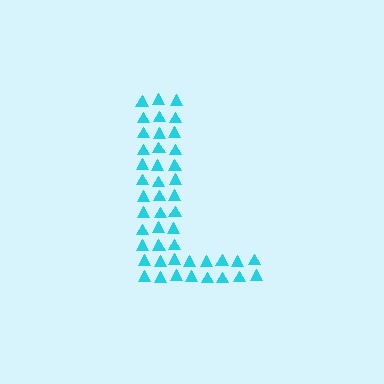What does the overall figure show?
The overall figure shows the letter L.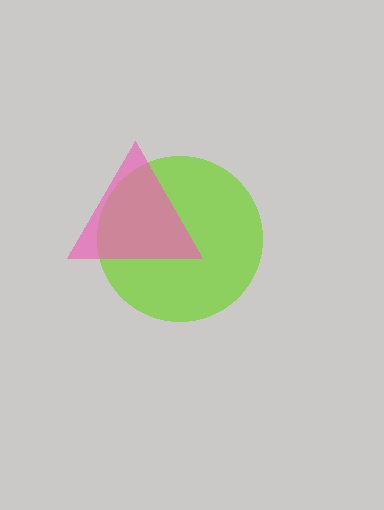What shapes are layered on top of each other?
The layered shapes are: a lime circle, a pink triangle.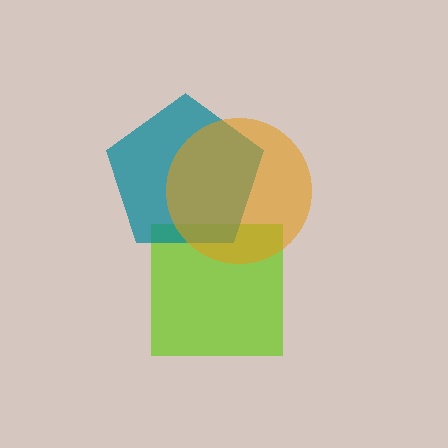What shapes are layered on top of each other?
The layered shapes are: a lime square, a teal pentagon, an orange circle.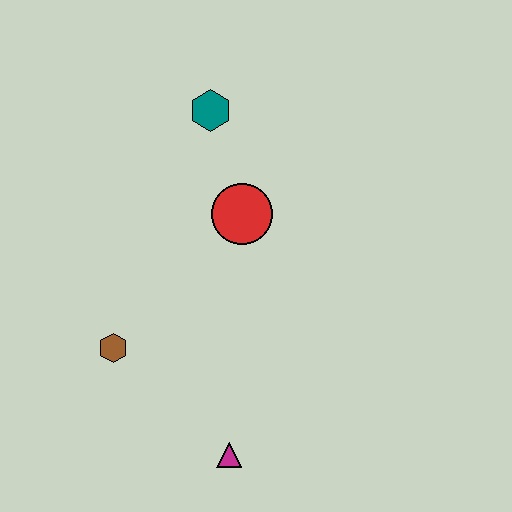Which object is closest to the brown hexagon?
The magenta triangle is closest to the brown hexagon.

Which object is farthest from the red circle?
The magenta triangle is farthest from the red circle.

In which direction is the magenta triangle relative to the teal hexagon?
The magenta triangle is below the teal hexagon.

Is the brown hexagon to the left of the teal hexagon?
Yes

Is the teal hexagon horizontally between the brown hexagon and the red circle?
Yes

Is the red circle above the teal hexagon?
No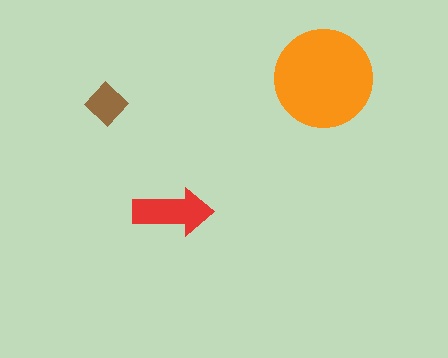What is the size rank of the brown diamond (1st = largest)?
3rd.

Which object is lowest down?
The red arrow is bottommost.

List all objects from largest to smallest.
The orange circle, the red arrow, the brown diamond.